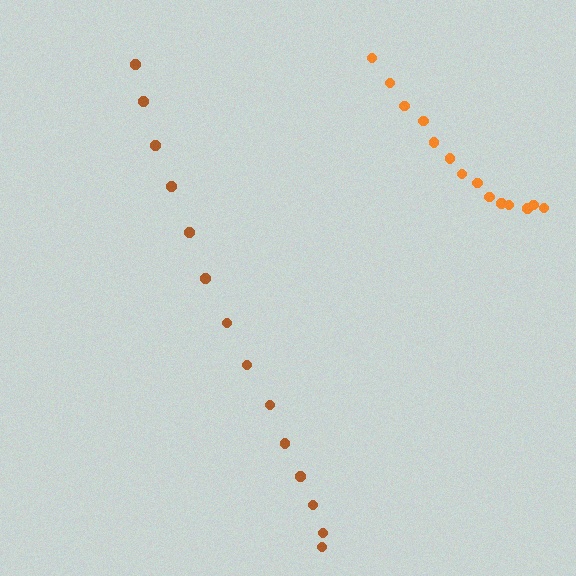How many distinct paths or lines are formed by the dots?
There are 2 distinct paths.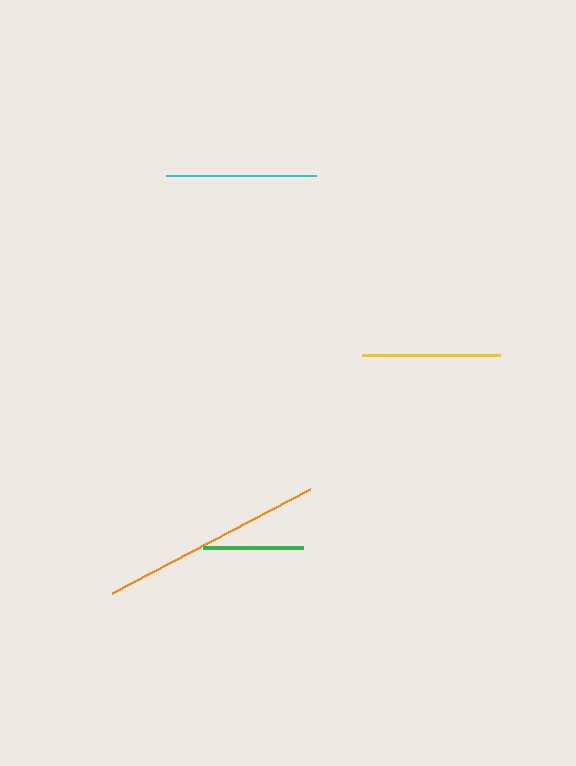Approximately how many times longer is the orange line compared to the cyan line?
The orange line is approximately 1.5 times the length of the cyan line.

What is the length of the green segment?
The green segment is approximately 100 pixels long.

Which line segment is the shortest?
The green line is the shortest at approximately 100 pixels.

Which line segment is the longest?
The orange line is the longest at approximately 224 pixels.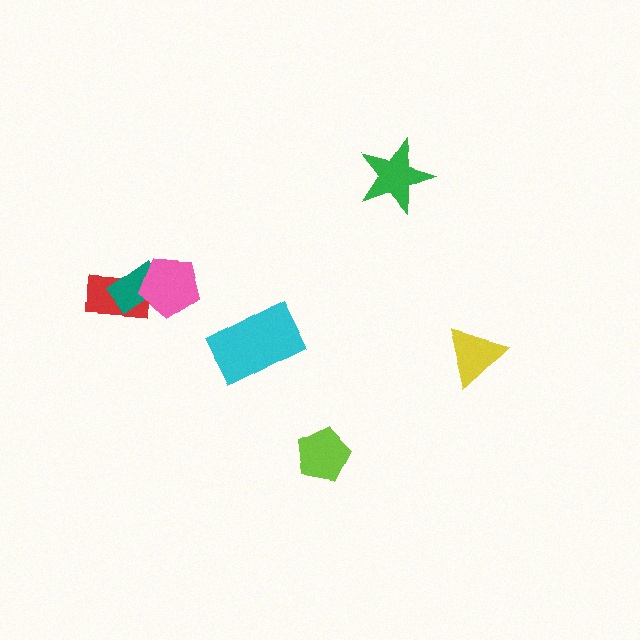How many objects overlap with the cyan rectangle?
0 objects overlap with the cyan rectangle.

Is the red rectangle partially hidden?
Yes, it is partially covered by another shape.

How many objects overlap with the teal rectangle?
2 objects overlap with the teal rectangle.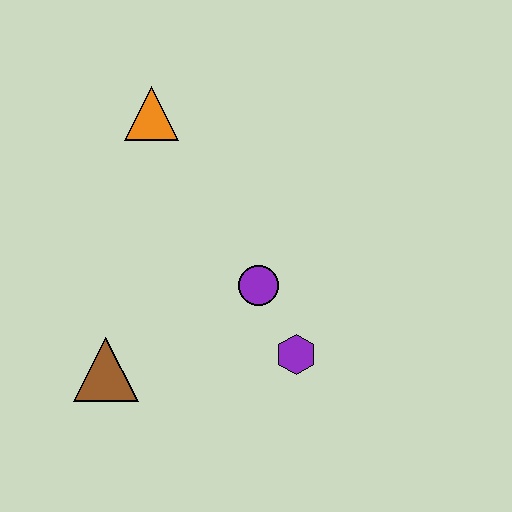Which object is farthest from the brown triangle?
The orange triangle is farthest from the brown triangle.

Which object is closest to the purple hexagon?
The purple circle is closest to the purple hexagon.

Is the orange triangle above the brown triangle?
Yes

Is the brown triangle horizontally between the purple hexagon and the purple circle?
No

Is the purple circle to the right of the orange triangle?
Yes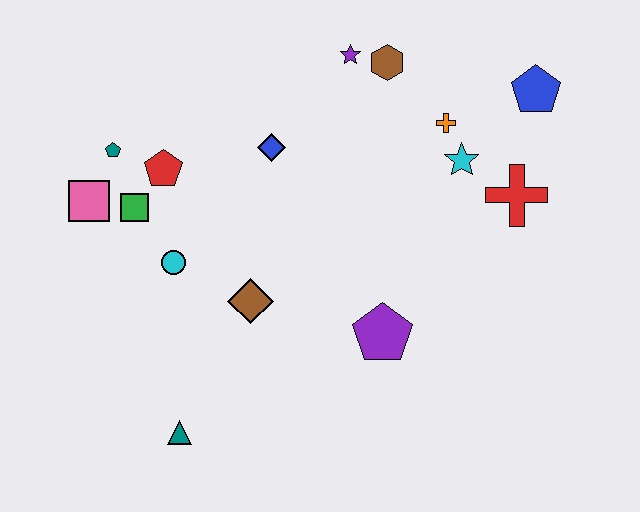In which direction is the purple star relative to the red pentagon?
The purple star is to the right of the red pentagon.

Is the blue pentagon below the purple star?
Yes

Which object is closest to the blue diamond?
The red pentagon is closest to the blue diamond.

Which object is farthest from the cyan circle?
The blue pentagon is farthest from the cyan circle.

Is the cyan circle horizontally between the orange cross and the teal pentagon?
Yes